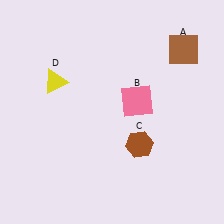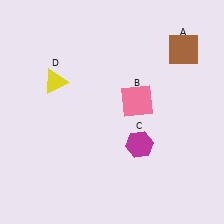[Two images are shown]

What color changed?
The hexagon (C) changed from brown in Image 1 to magenta in Image 2.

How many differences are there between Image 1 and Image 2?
There is 1 difference between the two images.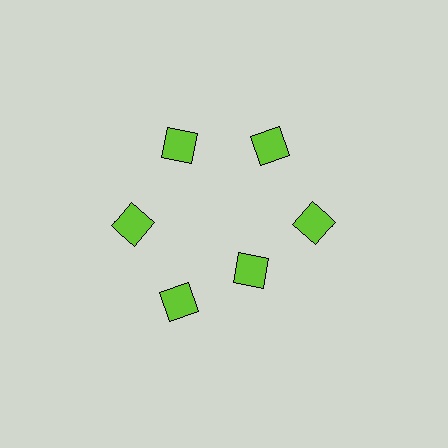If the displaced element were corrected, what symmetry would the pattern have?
It would have 6-fold rotational symmetry — the pattern would map onto itself every 60 degrees.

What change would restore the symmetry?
The symmetry would be restored by moving it outward, back onto the ring so that all 6 diamonds sit at equal angles and equal distance from the center.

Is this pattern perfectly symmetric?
No. The 6 lime diamonds are arranged in a ring, but one element near the 5 o'clock position is pulled inward toward the center, breaking the 6-fold rotational symmetry.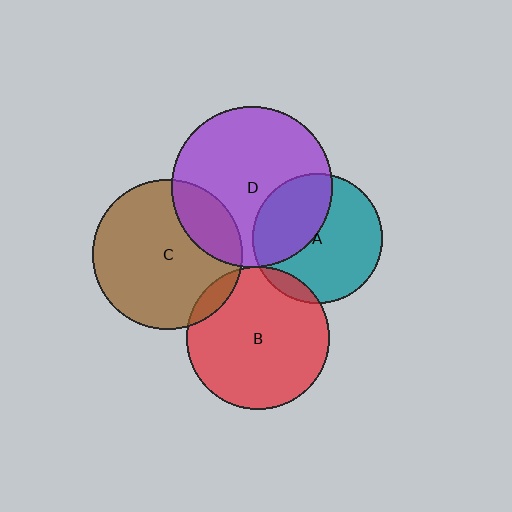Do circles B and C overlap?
Yes.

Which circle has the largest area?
Circle D (purple).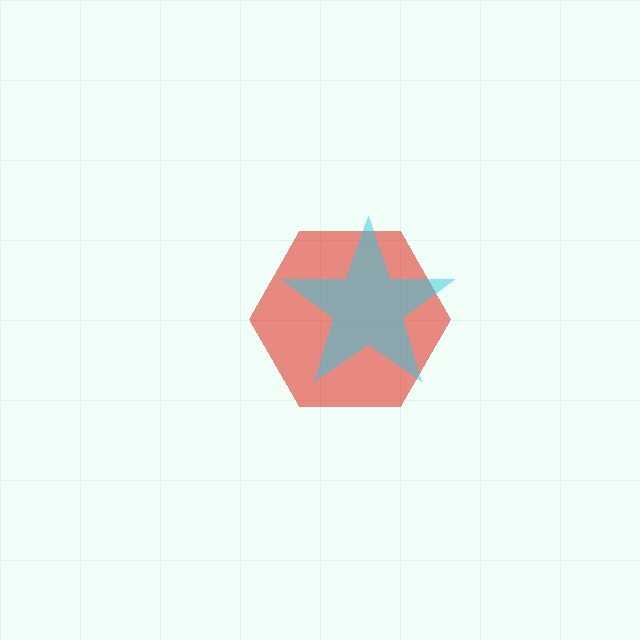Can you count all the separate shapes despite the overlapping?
Yes, there are 2 separate shapes.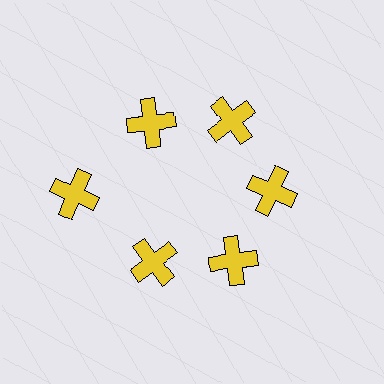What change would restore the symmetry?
The symmetry would be restored by moving it inward, back onto the ring so that all 6 crosses sit at equal angles and equal distance from the center.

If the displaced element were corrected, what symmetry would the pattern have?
It would have 6-fold rotational symmetry — the pattern would map onto itself every 60 degrees.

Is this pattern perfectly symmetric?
No. The 6 yellow crosses are arranged in a ring, but one element near the 9 o'clock position is pushed outward from the center, breaking the 6-fold rotational symmetry.